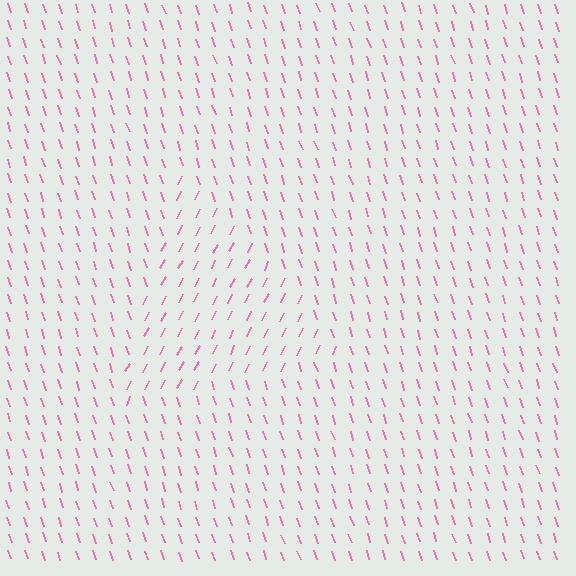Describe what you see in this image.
The image is filled with small pink line segments. A triangle region in the image has lines oriented differently from the surrounding lines, creating a visible texture boundary.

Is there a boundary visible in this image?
Yes, there is a texture boundary formed by a change in line orientation.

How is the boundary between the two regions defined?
The boundary is defined purely by a change in line orientation (approximately 45 degrees difference). All lines are the same color and thickness.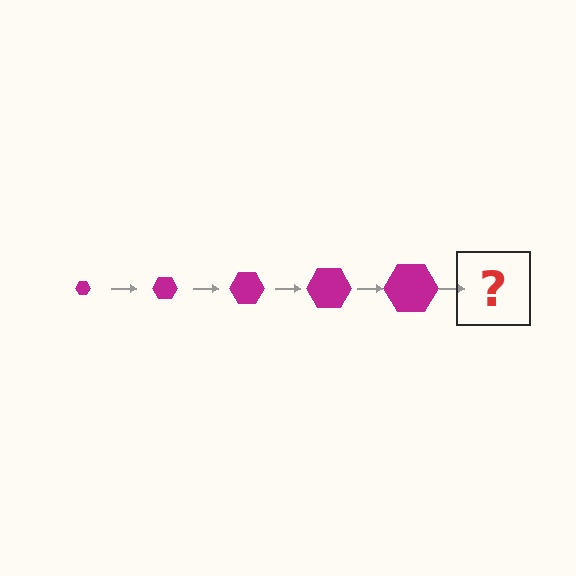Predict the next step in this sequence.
The next step is a magenta hexagon, larger than the previous one.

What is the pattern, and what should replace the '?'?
The pattern is that the hexagon gets progressively larger each step. The '?' should be a magenta hexagon, larger than the previous one.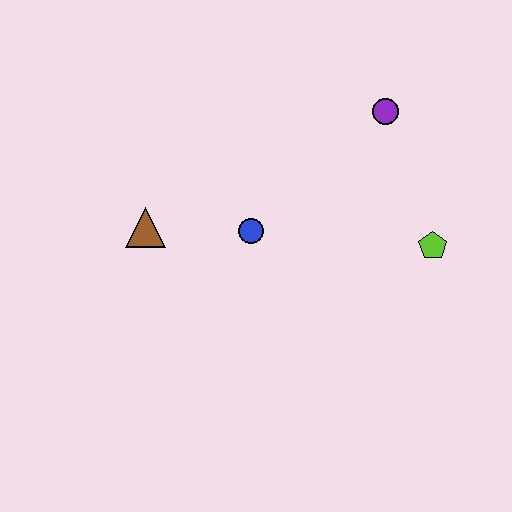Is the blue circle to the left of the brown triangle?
No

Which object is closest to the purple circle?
The lime pentagon is closest to the purple circle.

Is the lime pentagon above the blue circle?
No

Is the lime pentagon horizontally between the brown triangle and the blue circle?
No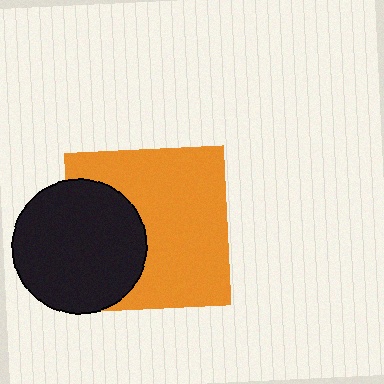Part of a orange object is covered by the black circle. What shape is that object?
It is a square.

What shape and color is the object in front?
The object in front is a black circle.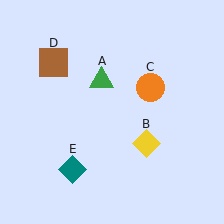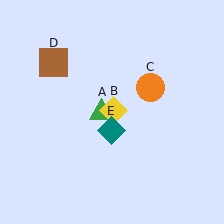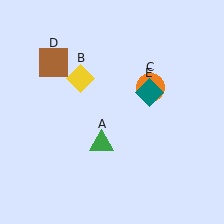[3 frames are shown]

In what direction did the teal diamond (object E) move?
The teal diamond (object E) moved up and to the right.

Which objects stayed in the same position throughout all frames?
Orange circle (object C) and brown square (object D) remained stationary.